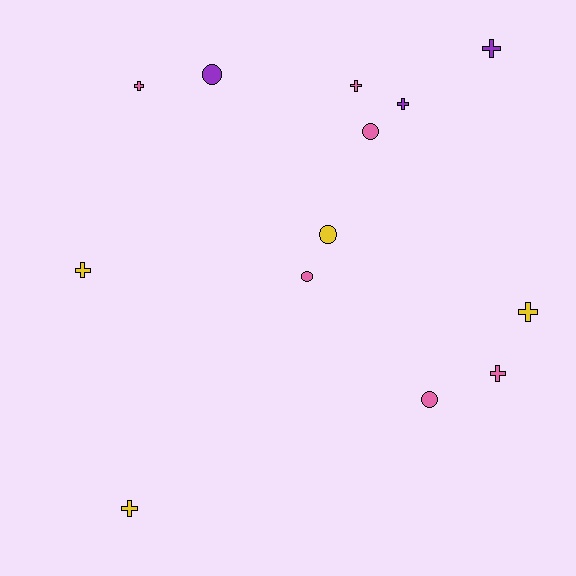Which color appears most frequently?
Pink, with 6 objects.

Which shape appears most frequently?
Cross, with 8 objects.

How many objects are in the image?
There are 13 objects.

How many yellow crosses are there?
There are 3 yellow crosses.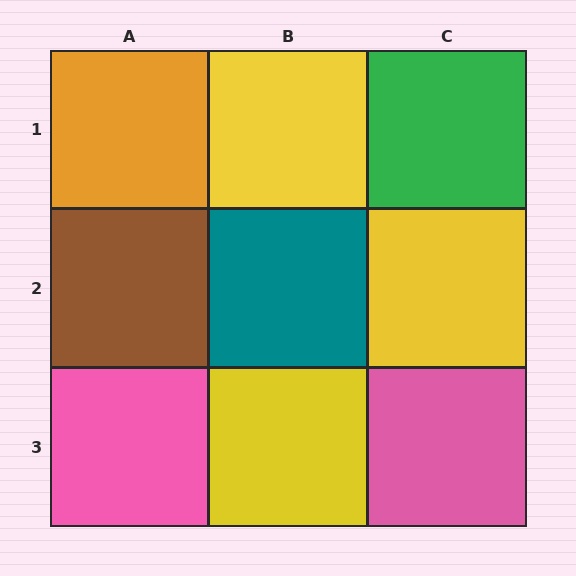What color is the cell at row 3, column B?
Yellow.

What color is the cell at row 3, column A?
Pink.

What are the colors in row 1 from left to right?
Orange, yellow, green.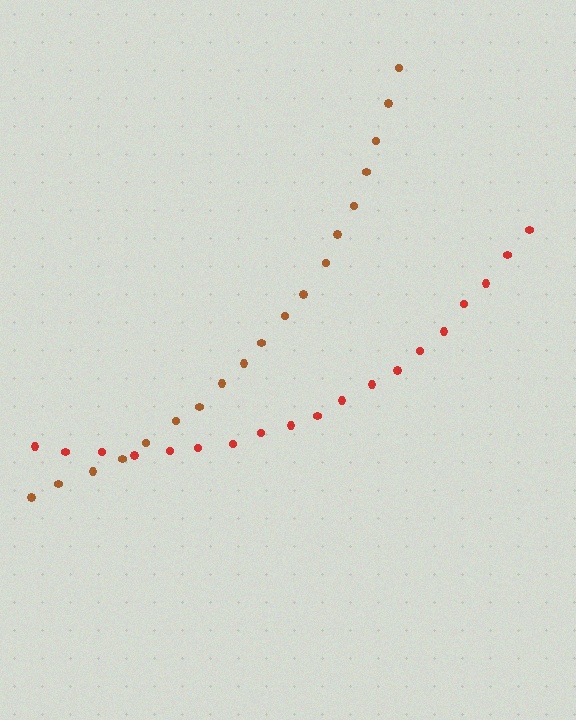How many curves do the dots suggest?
There are 2 distinct paths.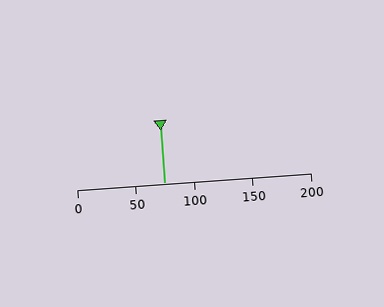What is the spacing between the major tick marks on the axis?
The major ticks are spaced 50 apart.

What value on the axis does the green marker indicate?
The marker indicates approximately 75.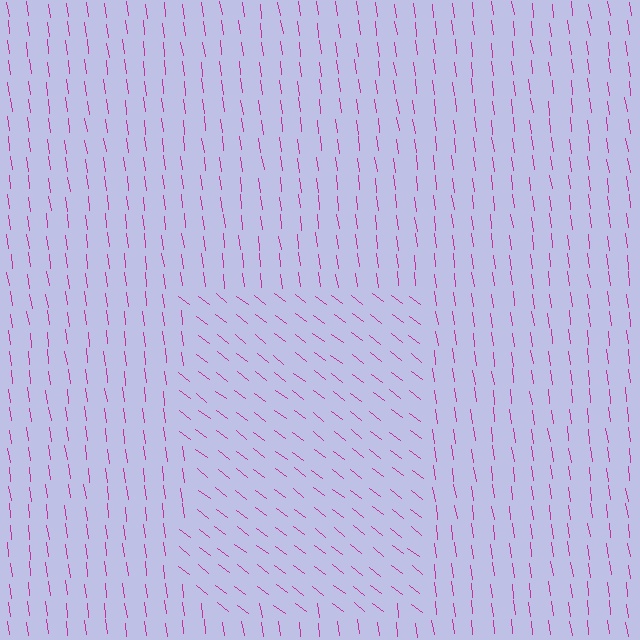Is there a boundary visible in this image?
Yes, there is a texture boundary formed by a change in line orientation.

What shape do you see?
I see a rectangle.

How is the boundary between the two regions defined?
The boundary is defined purely by a change in line orientation (approximately 45 degrees difference). All lines are the same color and thickness.